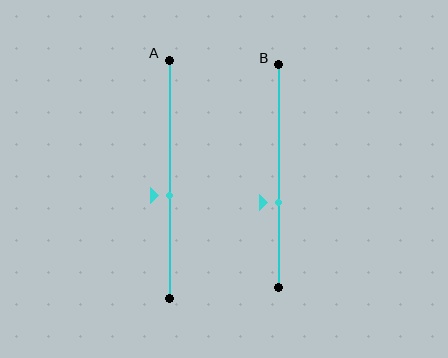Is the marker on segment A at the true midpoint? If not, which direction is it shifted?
No, the marker on segment A is shifted downward by about 7% of the segment length.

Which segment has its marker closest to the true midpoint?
Segment A has its marker closest to the true midpoint.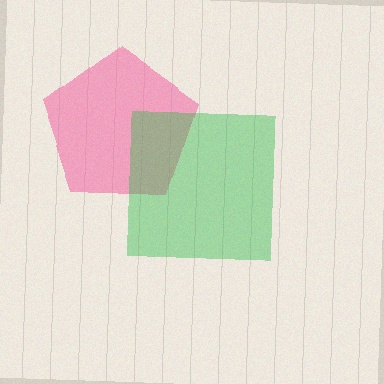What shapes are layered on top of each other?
The layered shapes are: a pink pentagon, a green square.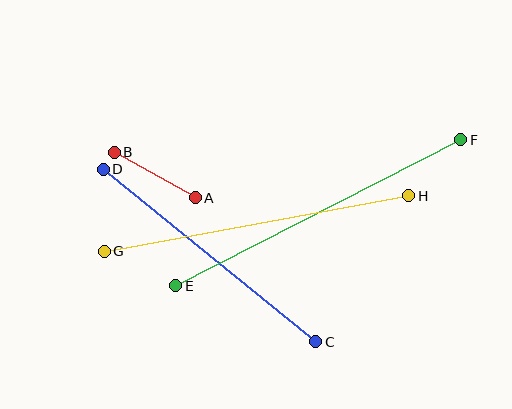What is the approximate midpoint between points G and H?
The midpoint is at approximately (256, 223) pixels.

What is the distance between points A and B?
The distance is approximately 92 pixels.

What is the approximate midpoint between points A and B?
The midpoint is at approximately (155, 175) pixels.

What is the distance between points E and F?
The distance is approximately 320 pixels.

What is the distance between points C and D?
The distance is approximately 274 pixels.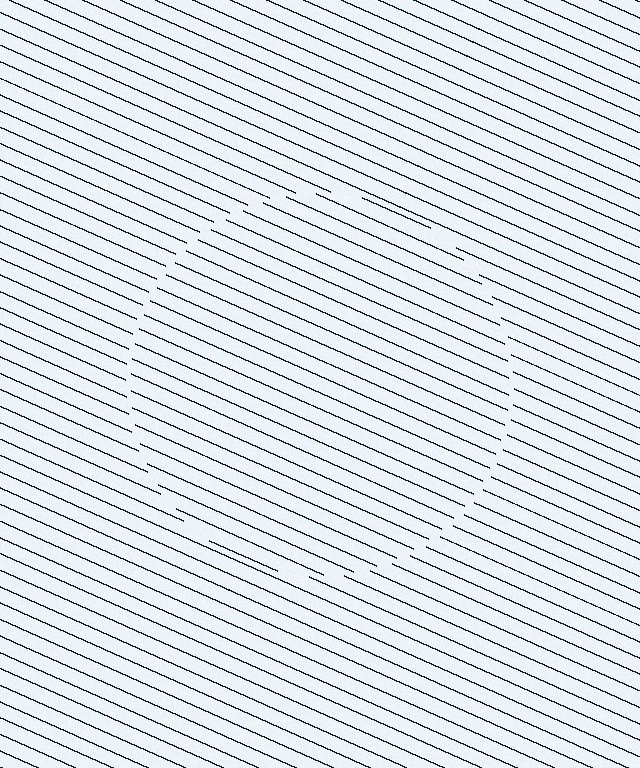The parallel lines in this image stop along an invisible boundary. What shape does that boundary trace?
An illusory circle. The interior of the shape contains the same grating, shifted by half a period — the contour is defined by the phase discontinuity where line-ends from the inner and outer gratings abut.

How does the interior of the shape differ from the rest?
The interior of the shape contains the same grating, shifted by half a period — the contour is defined by the phase discontinuity where line-ends from the inner and outer gratings abut.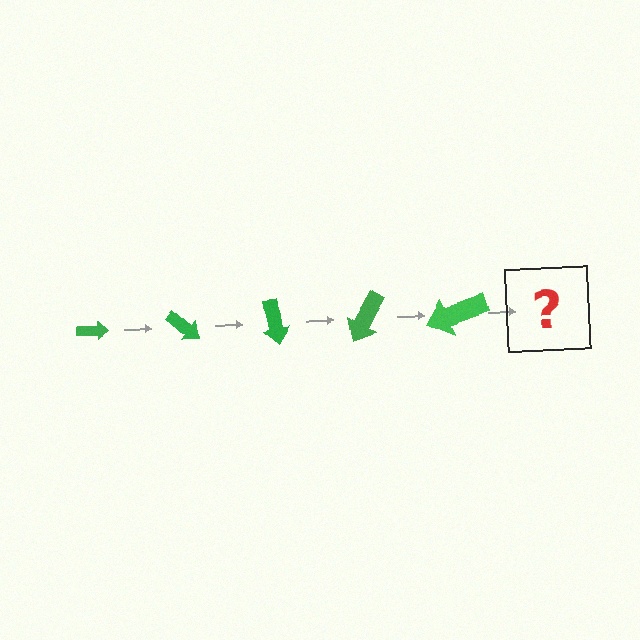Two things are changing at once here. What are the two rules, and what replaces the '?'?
The two rules are that the arrow grows larger each step and it rotates 40 degrees each step. The '?' should be an arrow, larger than the previous one and rotated 200 degrees from the start.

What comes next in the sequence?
The next element should be an arrow, larger than the previous one and rotated 200 degrees from the start.